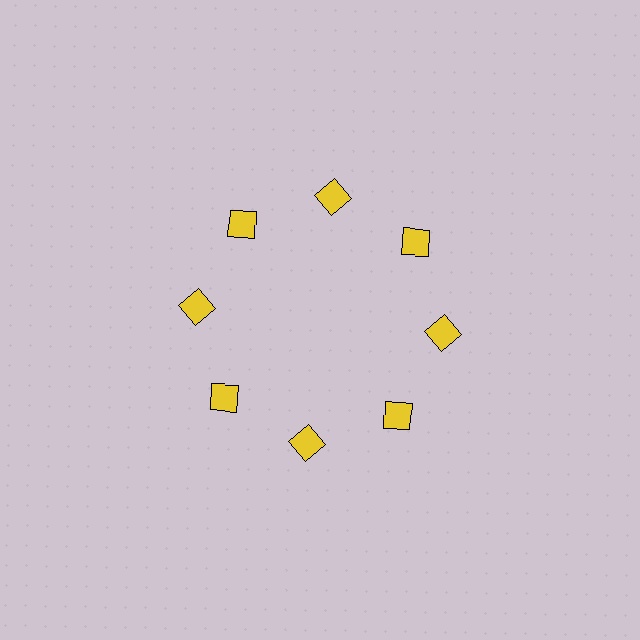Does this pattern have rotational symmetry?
Yes, this pattern has 8-fold rotational symmetry. It looks the same after rotating 45 degrees around the center.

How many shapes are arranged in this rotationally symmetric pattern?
There are 8 shapes, arranged in 8 groups of 1.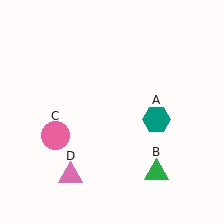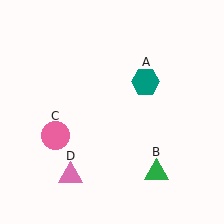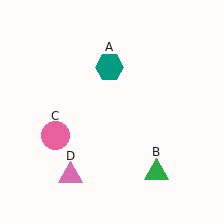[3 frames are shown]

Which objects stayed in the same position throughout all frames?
Green triangle (object B) and pink circle (object C) and pink triangle (object D) remained stationary.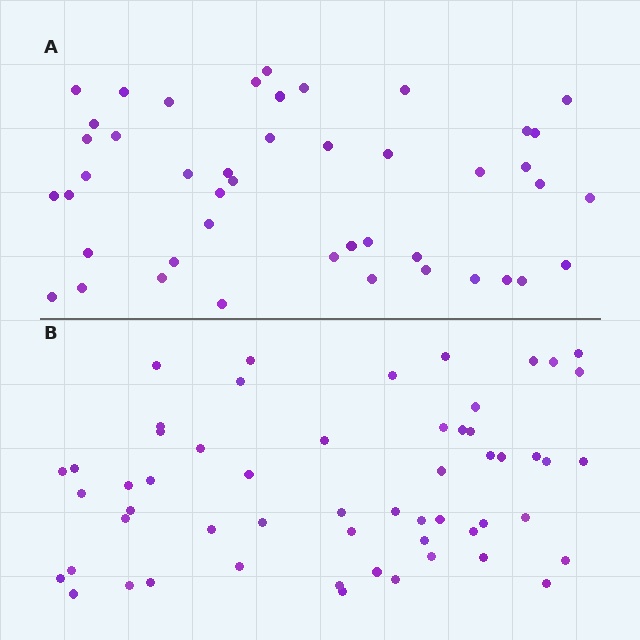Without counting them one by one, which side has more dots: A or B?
Region B (the bottom region) has more dots.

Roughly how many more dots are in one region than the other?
Region B has roughly 12 or so more dots than region A.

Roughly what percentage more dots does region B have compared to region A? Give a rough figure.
About 25% more.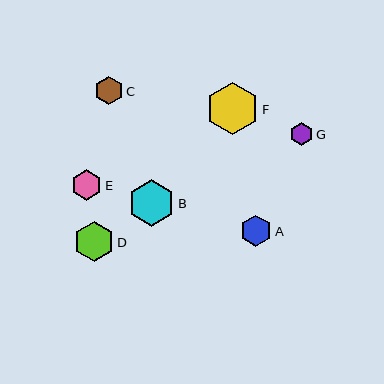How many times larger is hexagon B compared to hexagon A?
Hexagon B is approximately 1.5 times the size of hexagon A.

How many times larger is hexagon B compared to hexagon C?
Hexagon B is approximately 1.7 times the size of hexagon C.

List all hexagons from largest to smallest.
From largest to smallest: F, B, D, A, E, C, G.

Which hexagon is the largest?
Hexagon F is the largest with a size of approximately 53 pixels.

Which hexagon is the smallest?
Hexagon G is the smallest with a size of approximately 23 pixels.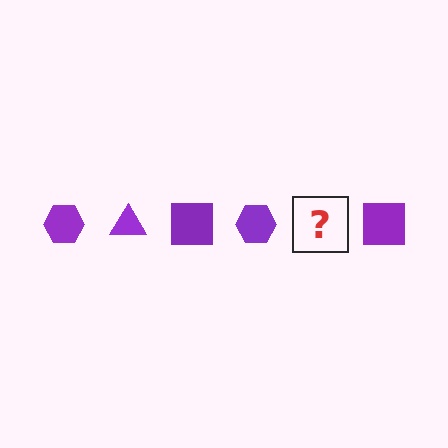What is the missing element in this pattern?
The missing element is a purple triangle.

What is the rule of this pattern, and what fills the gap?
The rule is that the pattern cycles through hexagon, triangle, square shapes in purple. The gap should be filled with a purple triangle.